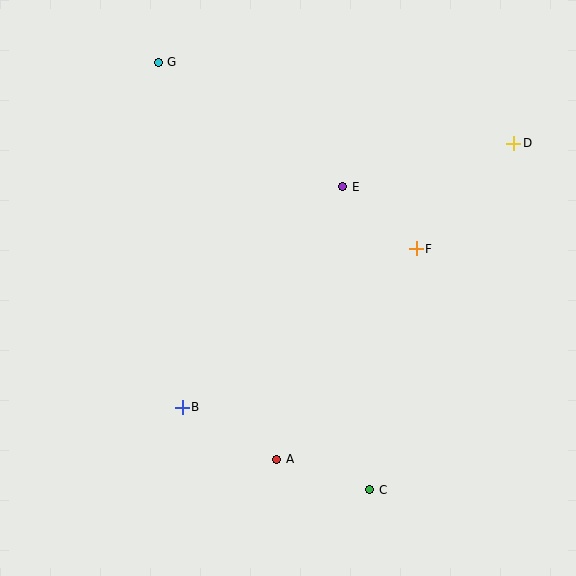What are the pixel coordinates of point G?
Point G is at (158, 62).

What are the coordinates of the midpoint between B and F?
The midpoint between B and F is at (299, 328).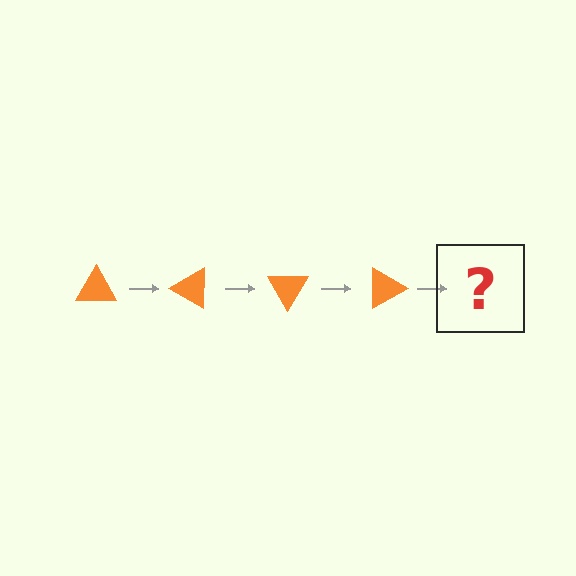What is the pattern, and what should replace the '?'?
The pattern is that the triangle rotates 30 degrees each step. The '?' should be an orange triangle rotated 120 degrees.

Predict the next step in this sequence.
The next step is an orange triangle rotated 120 degrees.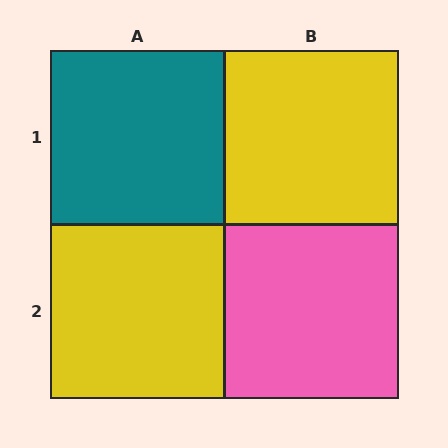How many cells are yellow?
2 cells are yellow.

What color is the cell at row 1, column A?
Teal.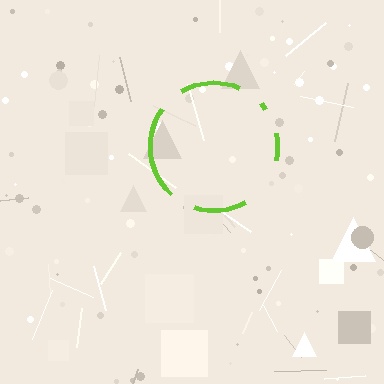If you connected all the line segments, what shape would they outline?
They would outline a circle.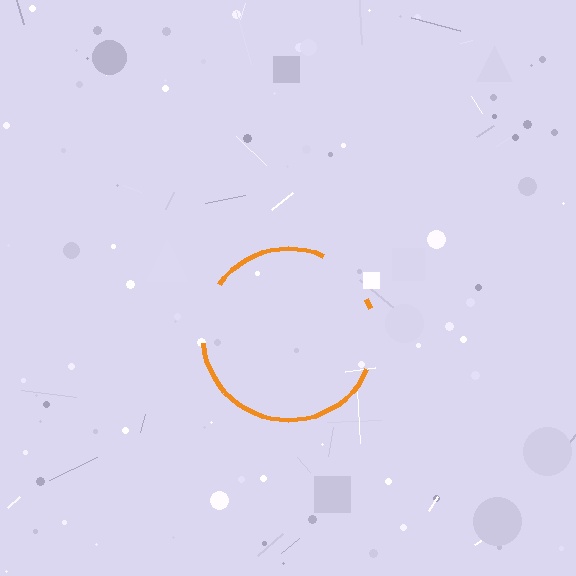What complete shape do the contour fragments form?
The contour fragments form a circle.